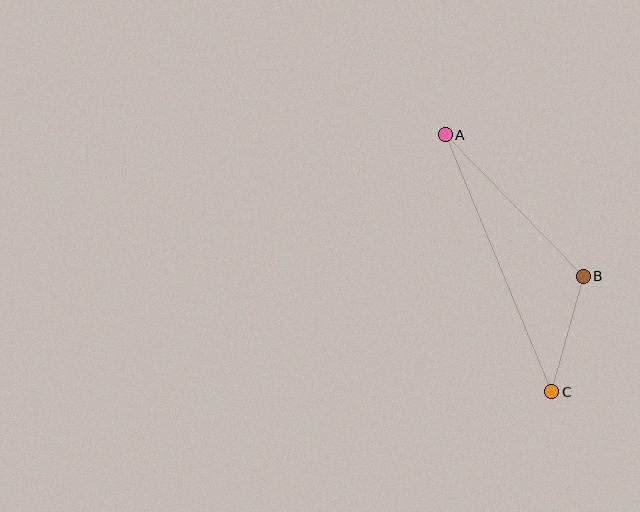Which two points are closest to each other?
Points B and C are closest to each other.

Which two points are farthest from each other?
Points A and C are farthest from each other.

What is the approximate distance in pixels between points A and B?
The distance between A and B is approximately 198 pixels.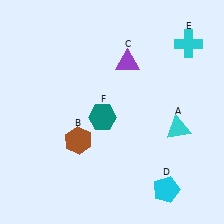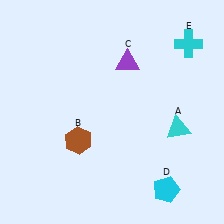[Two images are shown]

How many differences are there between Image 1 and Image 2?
There is 1 difference between the two images.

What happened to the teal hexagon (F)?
The teal hexagon (F) was removed in Image 2. It was in the bottom-left area of Image 1.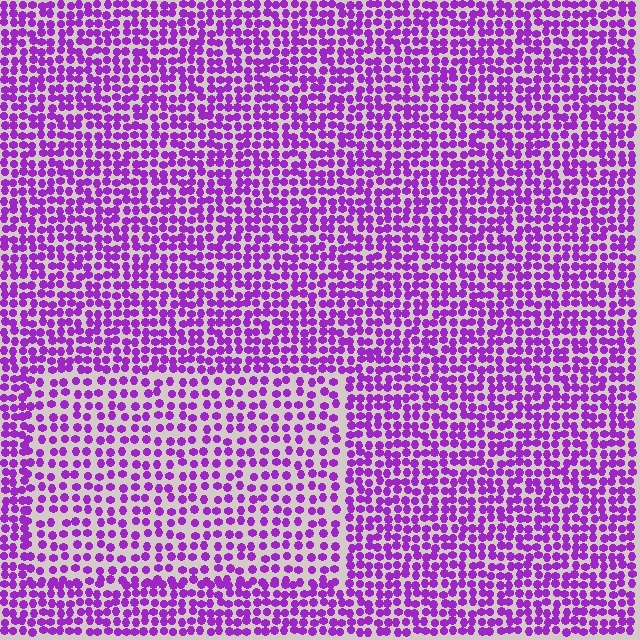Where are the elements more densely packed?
The elements are more densely packed outside the rectangle boundary.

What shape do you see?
I see a rectangle.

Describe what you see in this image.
The image contains small purple elements arranged at two different densities. A rectangle-shaped region is visible where the elements are less densely packed than the surrounding area.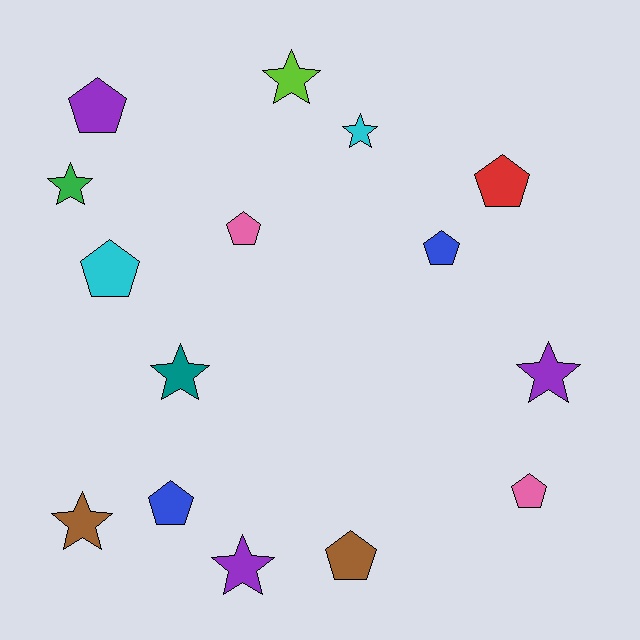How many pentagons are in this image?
There are 8 pentagons.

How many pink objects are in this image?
There are 2 pink objects.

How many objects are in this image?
There are 15 objects.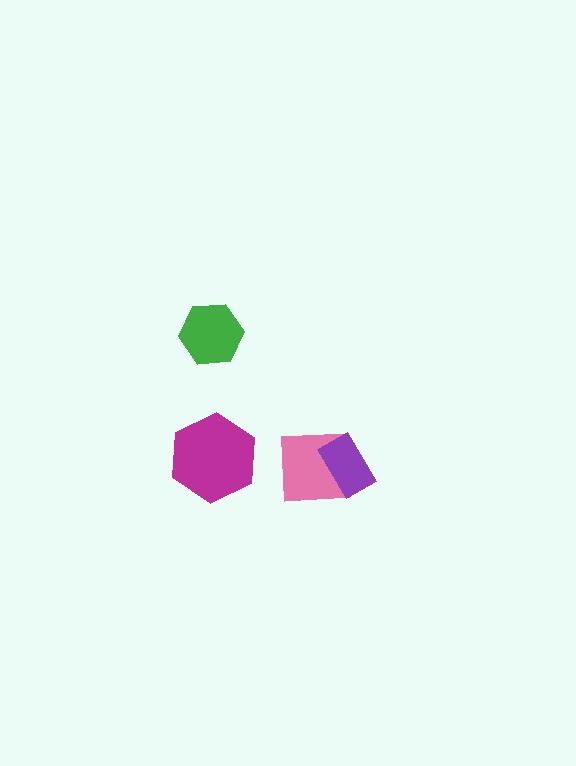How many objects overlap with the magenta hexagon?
0 objects overlap with the magenta hexagon.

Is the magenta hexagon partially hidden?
No, no other shape covers it.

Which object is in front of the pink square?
The purple rectangle is in front of the pink square.